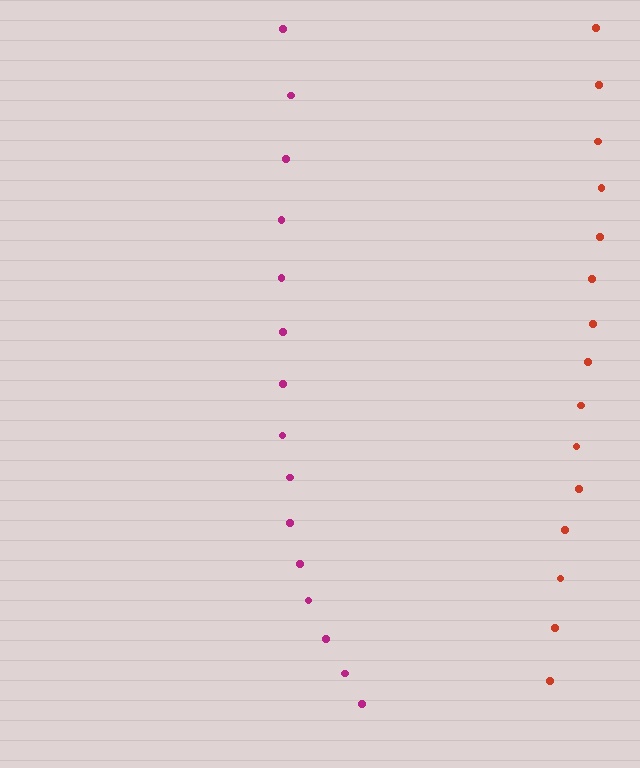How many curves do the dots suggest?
There are 2 distinct paths.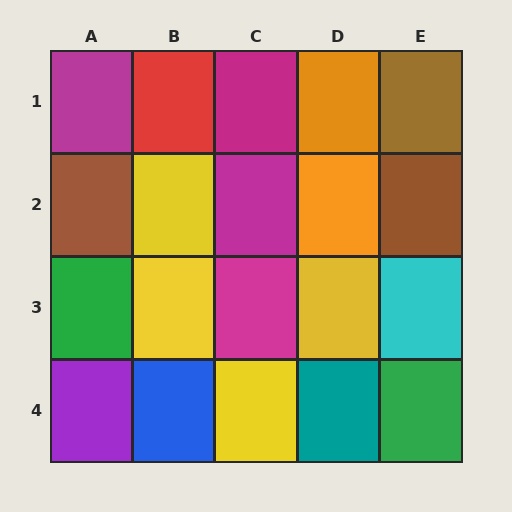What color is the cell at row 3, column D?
Yellow.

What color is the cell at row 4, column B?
Blue.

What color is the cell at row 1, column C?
Magenta.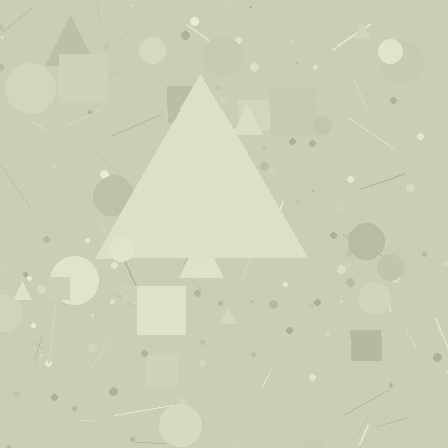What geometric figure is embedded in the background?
A triangle is embedded in the background.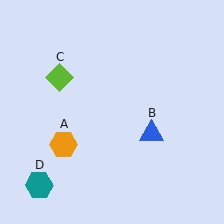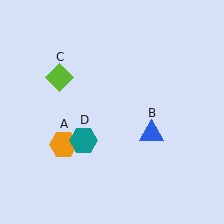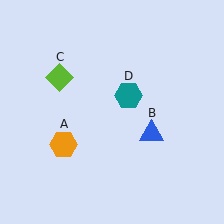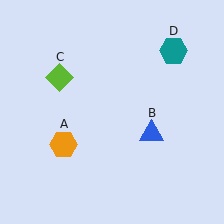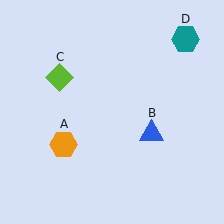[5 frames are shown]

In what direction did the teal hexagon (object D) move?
The teal hexagon (object D) moved up and to the right.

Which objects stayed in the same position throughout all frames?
Orange hexagon (object A) and blue triangle (object B) and lime diamond (object C) remained stationary.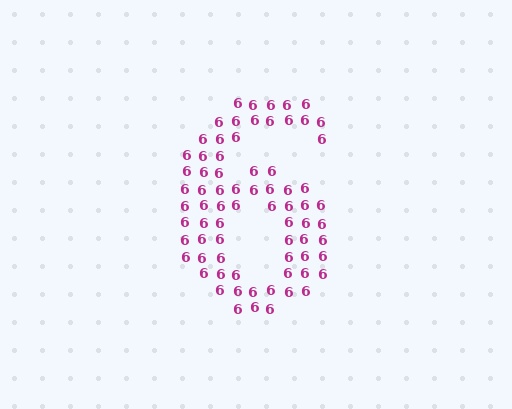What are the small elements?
The small elements are digit 6's.